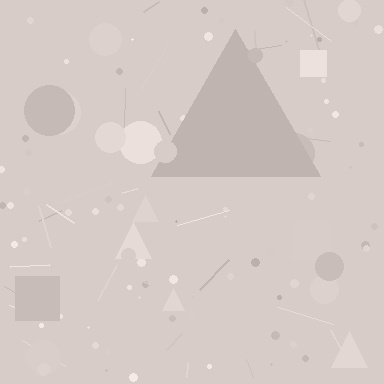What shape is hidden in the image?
A triangle is hidden in the image.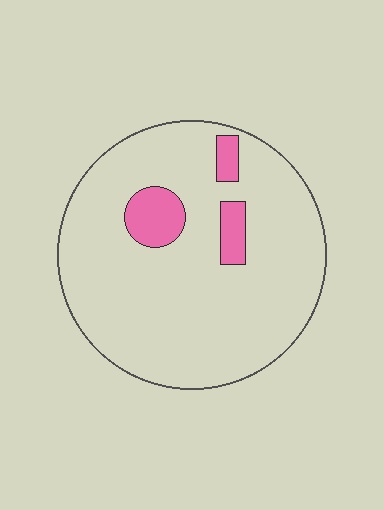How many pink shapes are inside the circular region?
3.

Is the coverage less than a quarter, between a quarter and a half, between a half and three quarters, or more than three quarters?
Less than a quarter.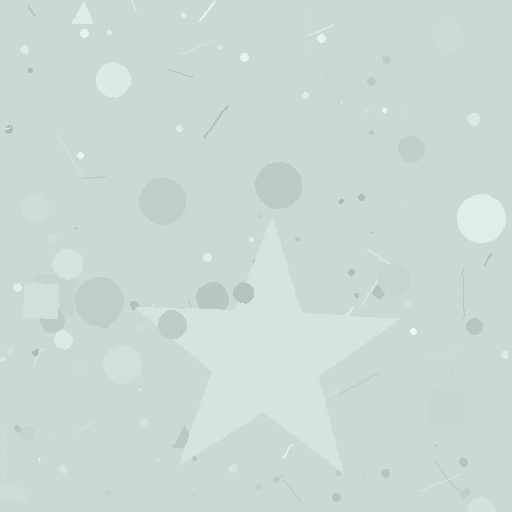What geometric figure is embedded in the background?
A star is embedded in the background.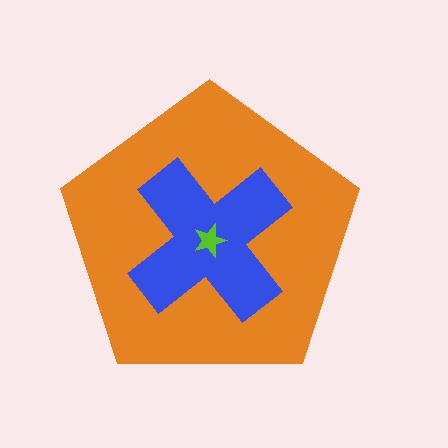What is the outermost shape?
The orange pentagon.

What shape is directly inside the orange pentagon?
The blue cross.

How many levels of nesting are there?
3.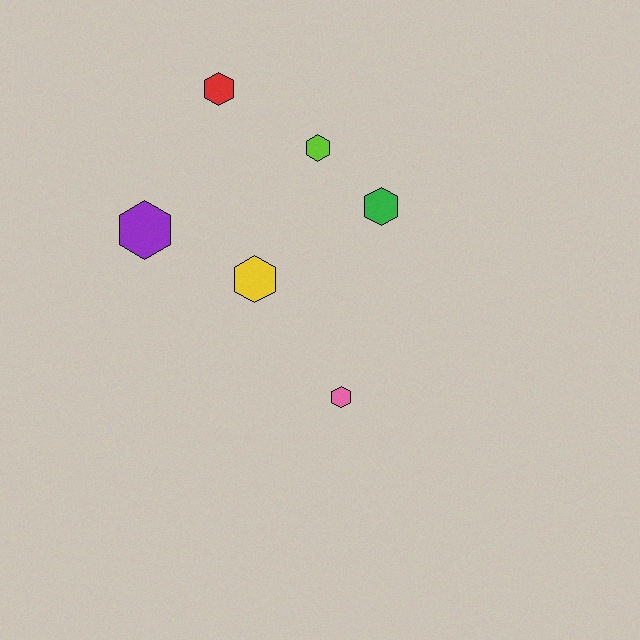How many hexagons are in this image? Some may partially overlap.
There are 6 hexagons.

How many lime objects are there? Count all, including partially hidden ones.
There is 1 lime object.